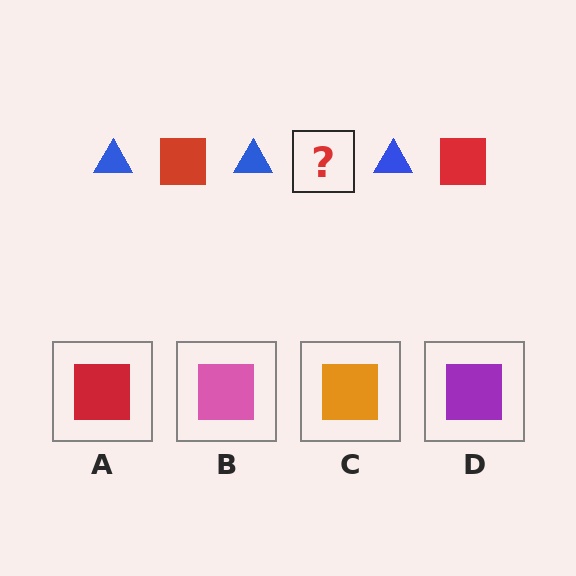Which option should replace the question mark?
Option A.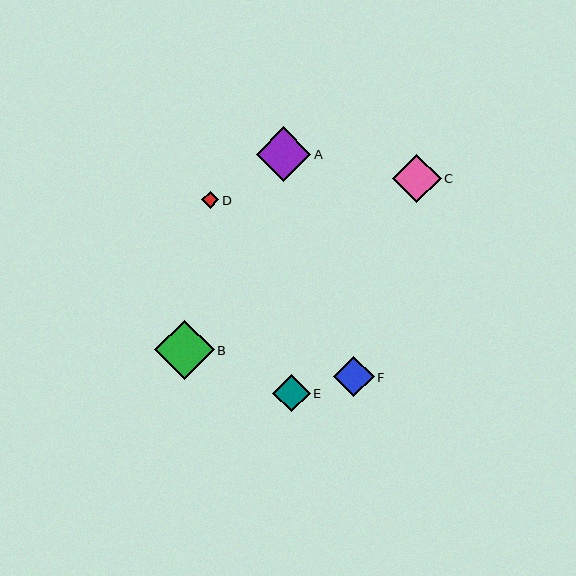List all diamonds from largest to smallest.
From largest to smallest: B, A, C, F, E, D.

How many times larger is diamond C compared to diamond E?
Diamond C is approximately 1.3 times the size of diamond E.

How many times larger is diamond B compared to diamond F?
Diamond B is approximately 1.5 times the size of diamond F.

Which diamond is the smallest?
Diamond D is the smallest with a size of approximately 17 pixels.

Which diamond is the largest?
Diamond B is the largest with a size of approximately 59 pixels.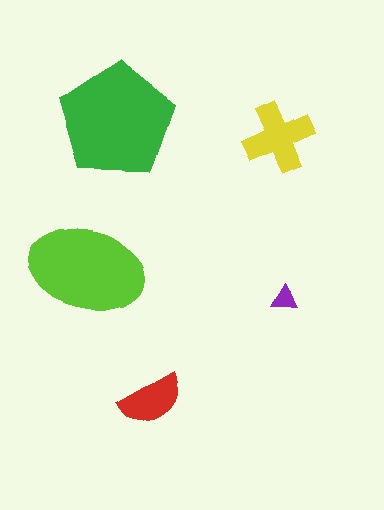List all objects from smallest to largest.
The purple triangle, the red semicircle, the yellow cross, the lime ellipse, the green pentagon.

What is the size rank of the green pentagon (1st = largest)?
1st.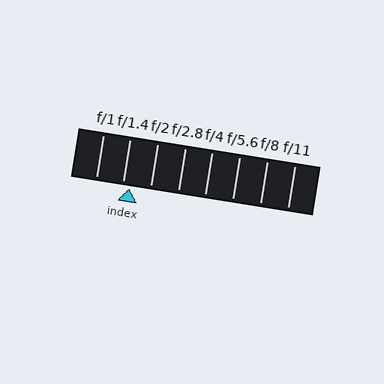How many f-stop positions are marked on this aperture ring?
There are 8 f-stop positions marked.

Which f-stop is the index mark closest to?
The index mark is closest to f/1.4.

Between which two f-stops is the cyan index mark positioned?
The index mark is between f/1.4 and f/2.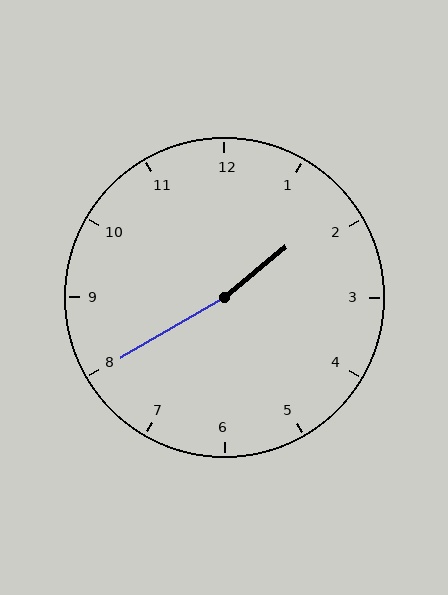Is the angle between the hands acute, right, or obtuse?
It is obtuse.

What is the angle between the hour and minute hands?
Approximately 170 degrees.